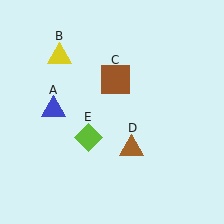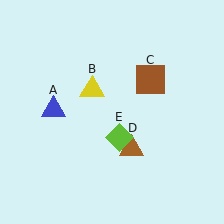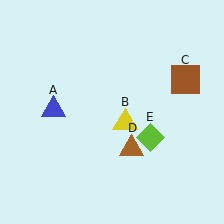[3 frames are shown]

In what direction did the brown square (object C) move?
The brown square (object C) moved right.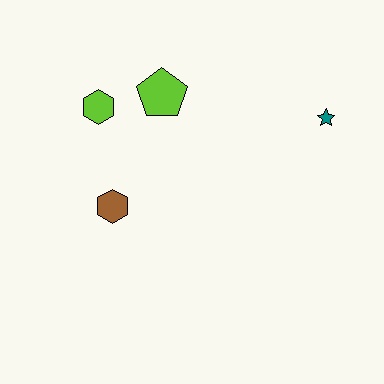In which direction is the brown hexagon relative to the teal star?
The brown hexagon is to the left of the teal star.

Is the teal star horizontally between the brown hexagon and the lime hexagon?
No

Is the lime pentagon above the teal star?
Yes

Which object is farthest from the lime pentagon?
The teal star is farthest from the lime pentagon.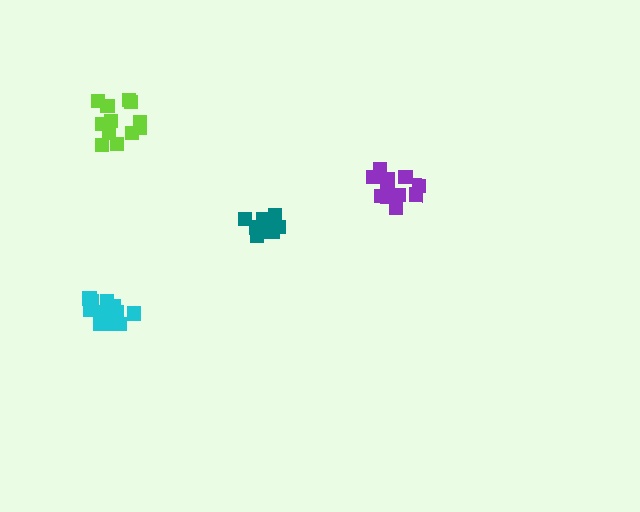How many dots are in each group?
Group 1: 12 dots, Group 2: 13 dots, Group 3: 13 dots, Group 4: 12 dots (50 total).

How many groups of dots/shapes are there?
There are 4 groups.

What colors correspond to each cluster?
The clusters are colored: purple, cyan, teal, lime.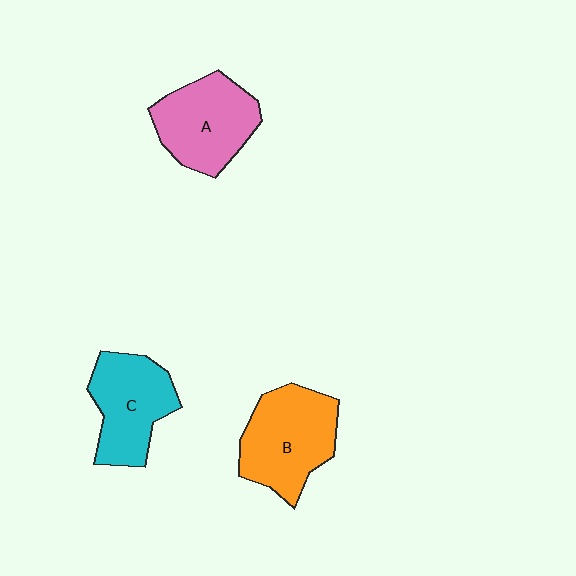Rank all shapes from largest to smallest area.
From largest to smallest: B (orange), A (pink), C (cyan).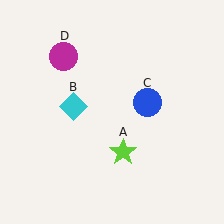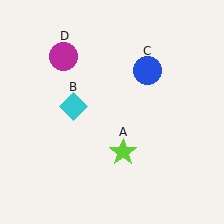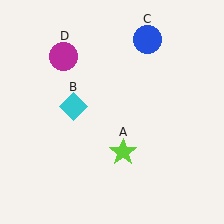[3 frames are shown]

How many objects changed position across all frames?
1 object changed position: blue circle (object C).